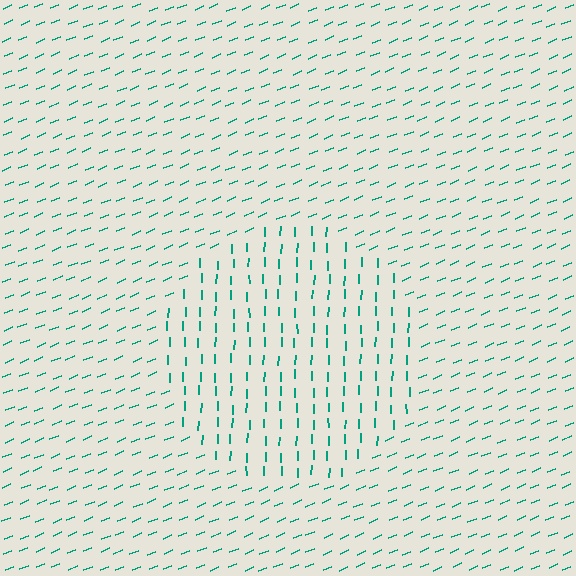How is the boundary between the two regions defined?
The boundary is defined purely by a change in line orientation (approximately 66 degrees difference). All lines are the same color and thickness.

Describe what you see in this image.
The image is filled with small teal line segments. A circle region in the image has lines oriented differently from the surrounding lines, creating a visible texture boundary.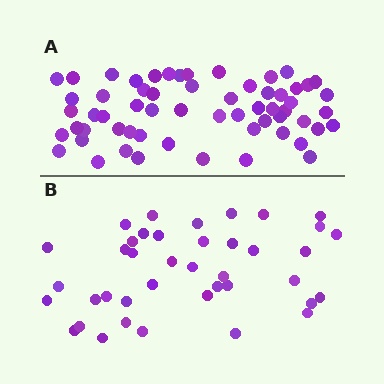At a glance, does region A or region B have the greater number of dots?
Region A (the top region) has more dots.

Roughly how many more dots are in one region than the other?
Region A has approximately 20 more dots than region B.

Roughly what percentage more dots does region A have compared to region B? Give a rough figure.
About 50% more.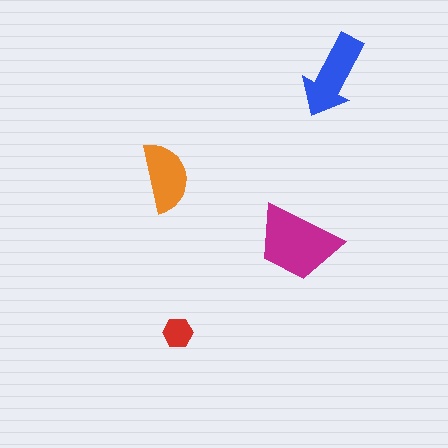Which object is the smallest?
The red hexagon.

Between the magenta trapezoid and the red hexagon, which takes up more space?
The magenta trapezoid.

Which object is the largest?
The magenta trapezoid.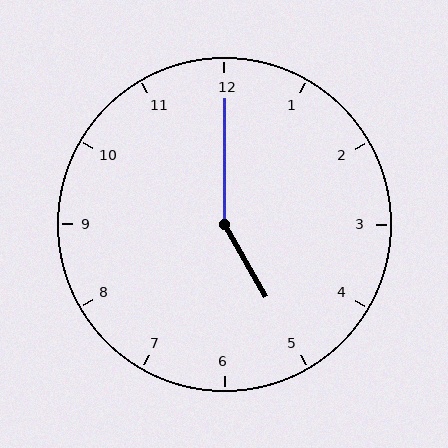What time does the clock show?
5:00.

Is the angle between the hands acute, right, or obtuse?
It is obtuse.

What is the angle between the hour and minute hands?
Approximately 150 degrees.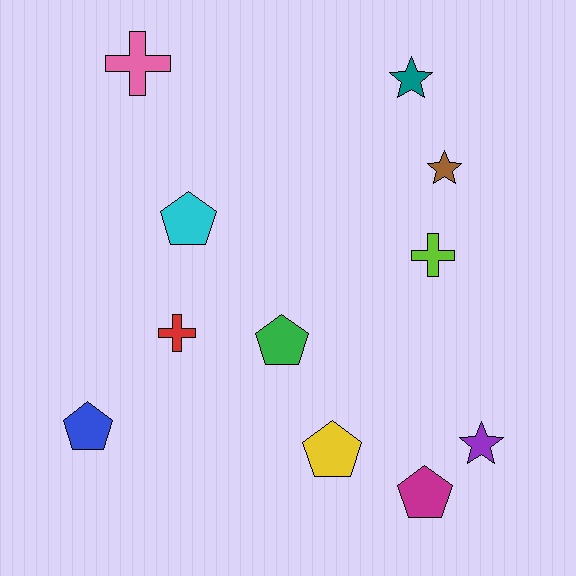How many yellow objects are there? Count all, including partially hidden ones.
There is 1 yellow object.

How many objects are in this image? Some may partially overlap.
There are 11 objects.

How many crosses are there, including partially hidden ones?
There are 3 crosses.